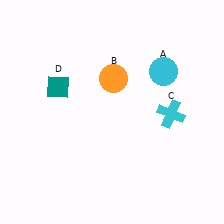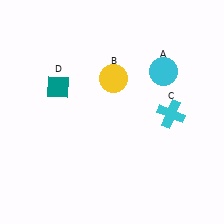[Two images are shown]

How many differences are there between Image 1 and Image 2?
There is 1 difference between the two images.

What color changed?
The circle (B) changed from orange in Image 1 to yellow in Image 2.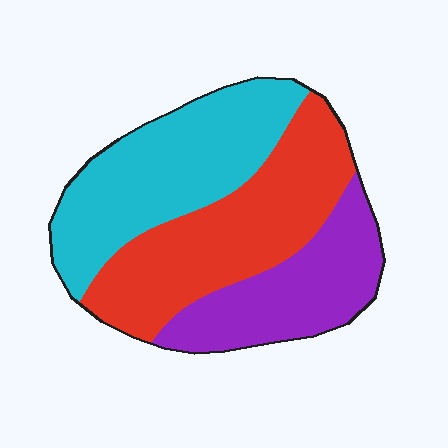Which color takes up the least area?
Purple, at roughly 25%.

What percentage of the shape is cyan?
Cyan covers around 35% of the shape.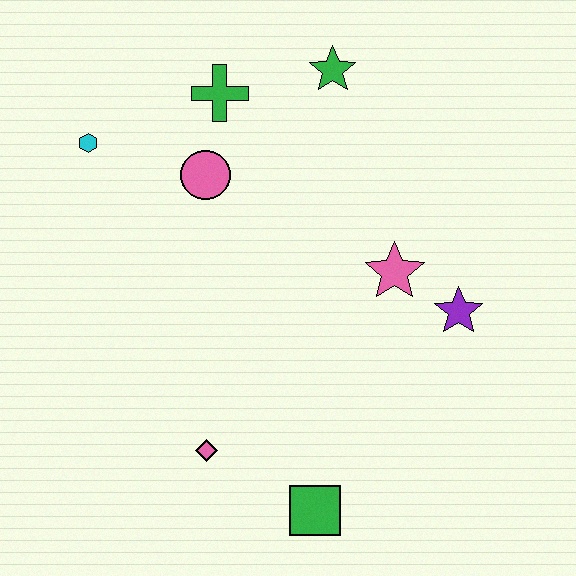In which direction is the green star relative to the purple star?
The green star is above the purple star.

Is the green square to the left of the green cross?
No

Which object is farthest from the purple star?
The cyan hexagon is farthest from the purple star.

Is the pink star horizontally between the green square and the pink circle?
No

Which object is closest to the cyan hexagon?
The pink circle is closest to the cyan hexagon.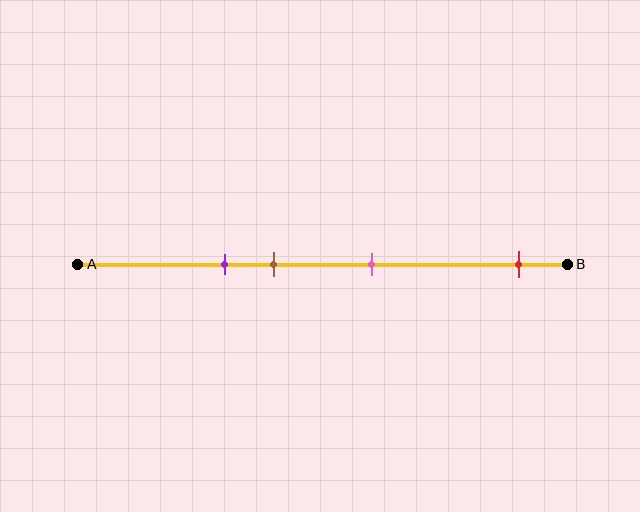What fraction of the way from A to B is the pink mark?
The pink mark is approximately 60% (0.6) of the way from A to B.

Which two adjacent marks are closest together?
The purple and brown marks are the closest adjacent pair.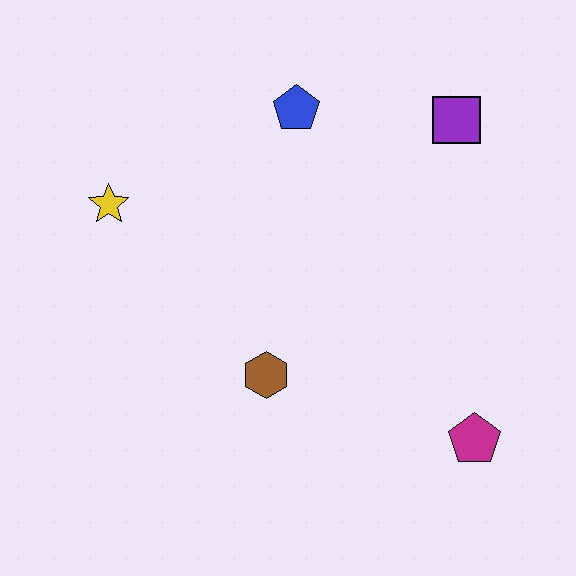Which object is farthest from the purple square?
The yellow star is farthest from the purple square.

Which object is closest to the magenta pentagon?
The brown hexagon is closest to the magenta pentagon.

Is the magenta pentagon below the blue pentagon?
Yes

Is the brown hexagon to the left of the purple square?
Yes